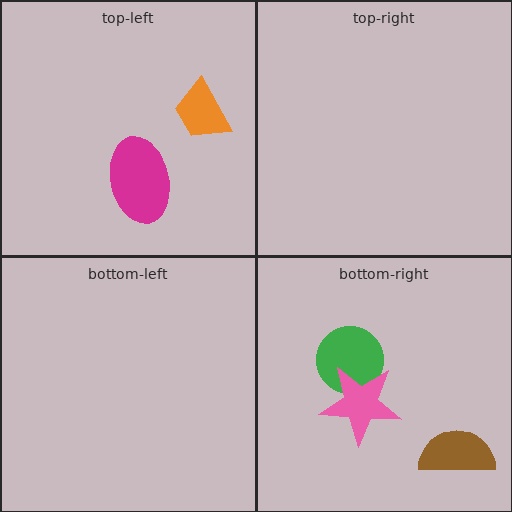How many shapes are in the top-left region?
2.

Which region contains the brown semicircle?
The bottom-right region.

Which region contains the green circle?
The bottom-right region.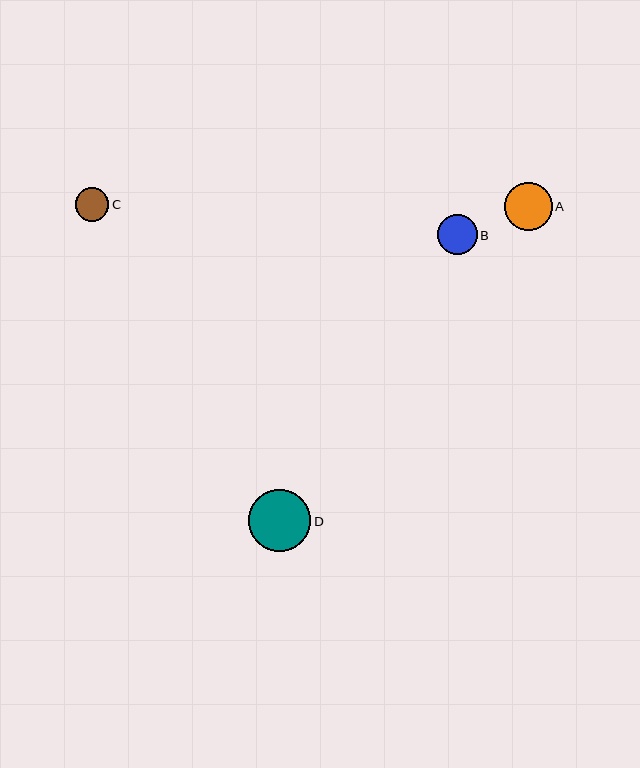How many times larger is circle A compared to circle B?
Circle A is approximately 1.2 times the size of circle B.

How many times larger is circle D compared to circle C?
Circle D is approximately 1.8 times the size of circle C.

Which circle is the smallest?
Circle C is the smallest with a size of approximately 34 pixels.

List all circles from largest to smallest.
From largest to smallest: D, A, B, C.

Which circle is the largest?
Circle D is the largest with a size of approximately 62 pixels.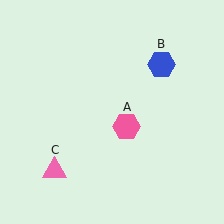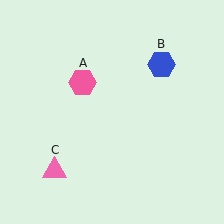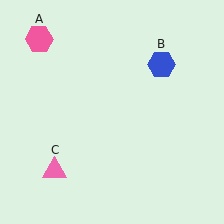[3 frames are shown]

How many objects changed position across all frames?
1 object changed position: pink hexagon (object A).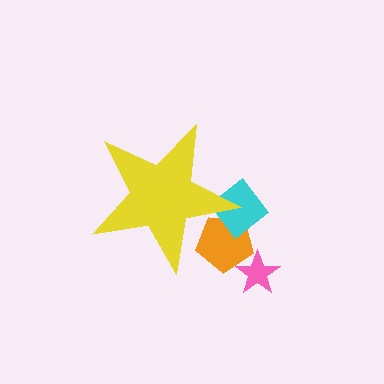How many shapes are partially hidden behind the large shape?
2 shapes are partially hidden.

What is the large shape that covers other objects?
A yellow star.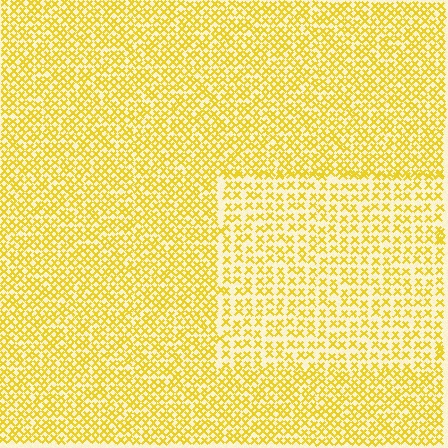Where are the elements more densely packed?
The elements are more densely packed outside the rectangle boundary.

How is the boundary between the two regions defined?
The boundary is defined by a change in element density (approximately 1.6x ratio). All elements are the same color, size, and shape.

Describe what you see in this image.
The image contains small yellow elements arranged at two different densities. A rectangle-shaped region is visible where the elements are less densely packed than the surrounding area.